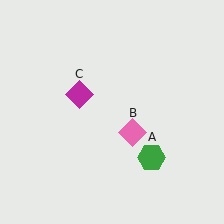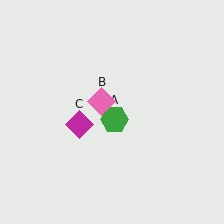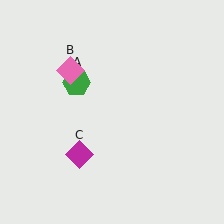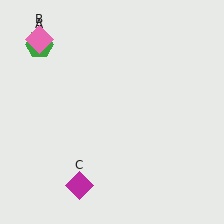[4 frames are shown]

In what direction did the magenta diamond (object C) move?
The magenta diamond (object C) moved down.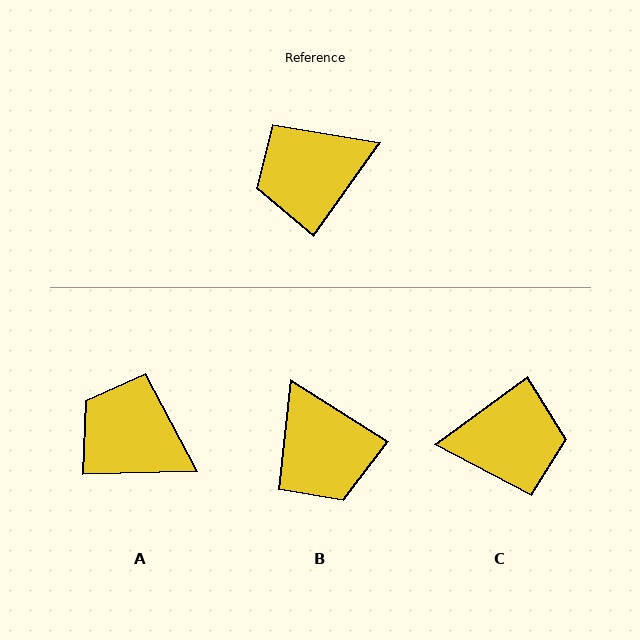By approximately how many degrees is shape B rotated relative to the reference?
Approximately 93 degrees counter-clockwise.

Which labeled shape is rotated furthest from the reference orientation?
C, about 162 degrees away.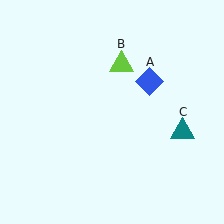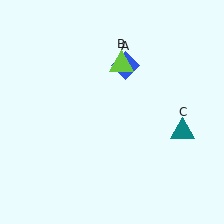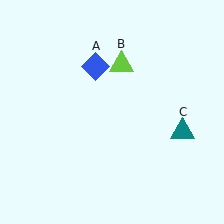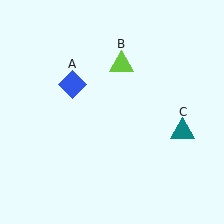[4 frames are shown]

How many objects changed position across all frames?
1 object changed position: blue diamond (object A).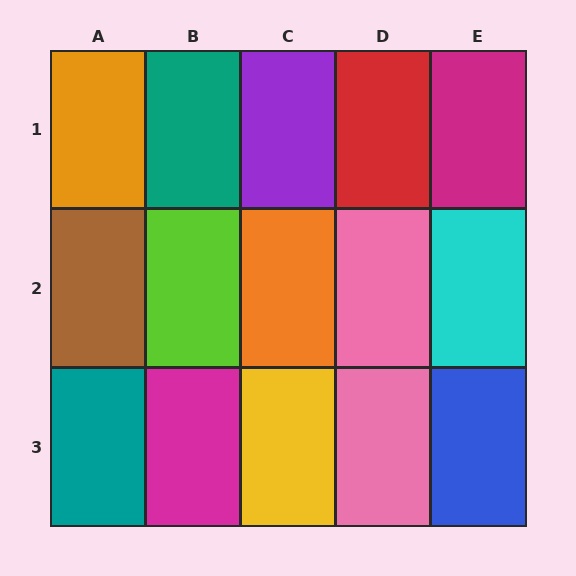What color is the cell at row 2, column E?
Cyan.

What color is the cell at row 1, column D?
Red.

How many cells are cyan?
1 cell is cyan.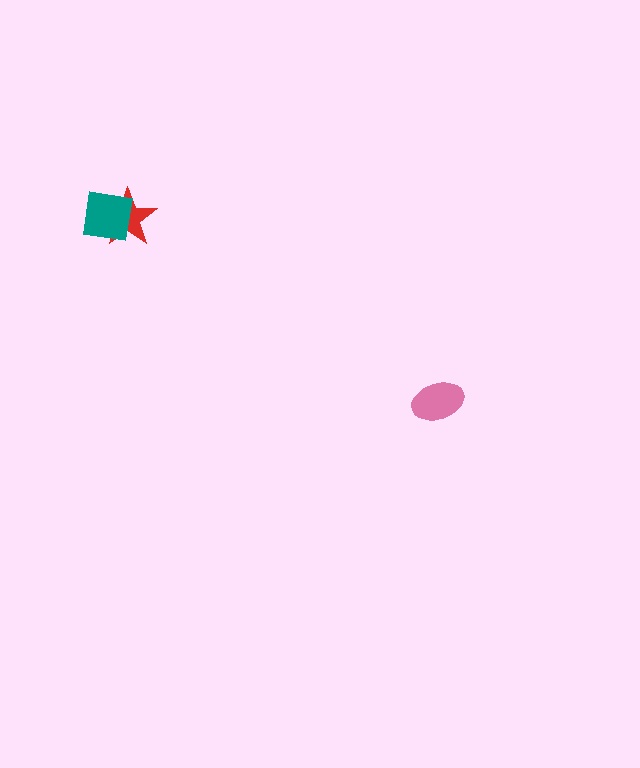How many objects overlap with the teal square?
1 object overlaps with the teal square.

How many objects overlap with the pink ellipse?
0 objects overlap with the pink ellipse.